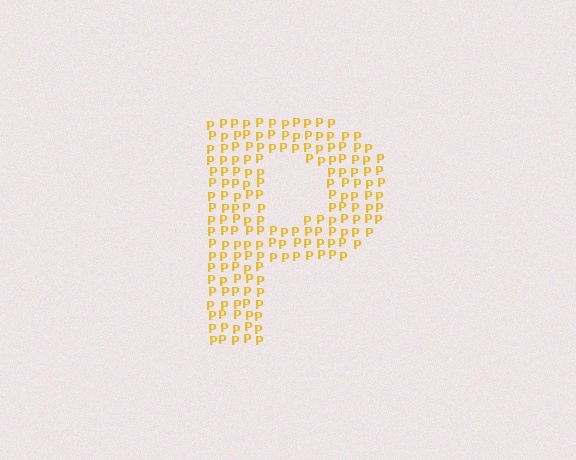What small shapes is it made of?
It is made of small letter P's.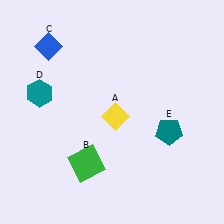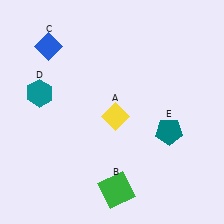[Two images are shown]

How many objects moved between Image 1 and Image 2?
1 object moved between the two images.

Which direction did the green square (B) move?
The green square (B) moved right.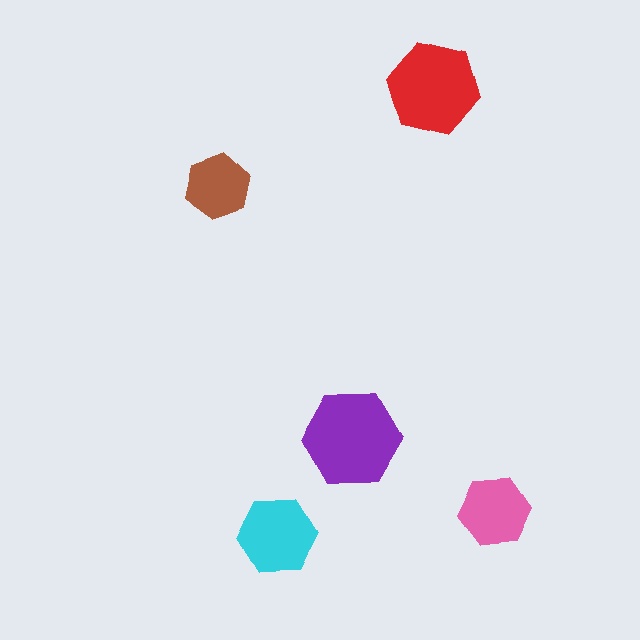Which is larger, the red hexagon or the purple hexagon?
The purple one.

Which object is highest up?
The red hexagon is topmost.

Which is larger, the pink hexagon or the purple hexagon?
The purple one.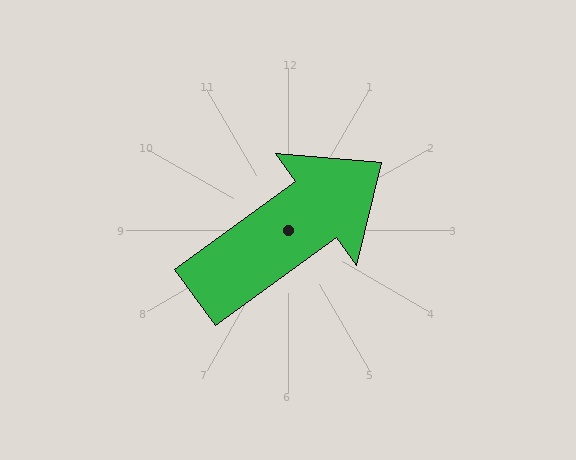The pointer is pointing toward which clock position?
Roughly 2 o'clock.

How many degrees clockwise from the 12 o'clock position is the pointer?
Approximately 54 degrees.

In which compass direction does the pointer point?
Northeast.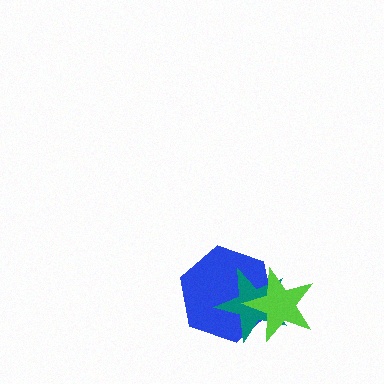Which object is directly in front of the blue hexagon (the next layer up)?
The teal star is directly in front of the blue hexagon.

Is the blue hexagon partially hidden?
Yes, it is partially covered by another shape.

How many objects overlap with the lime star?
2 objects overlap with the lime star.